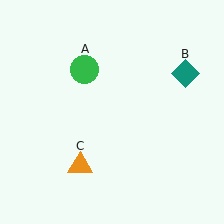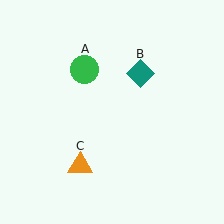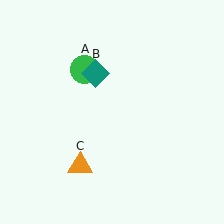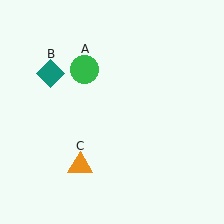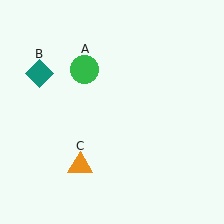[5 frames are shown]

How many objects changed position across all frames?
1 object changed position: teal diamond (object B).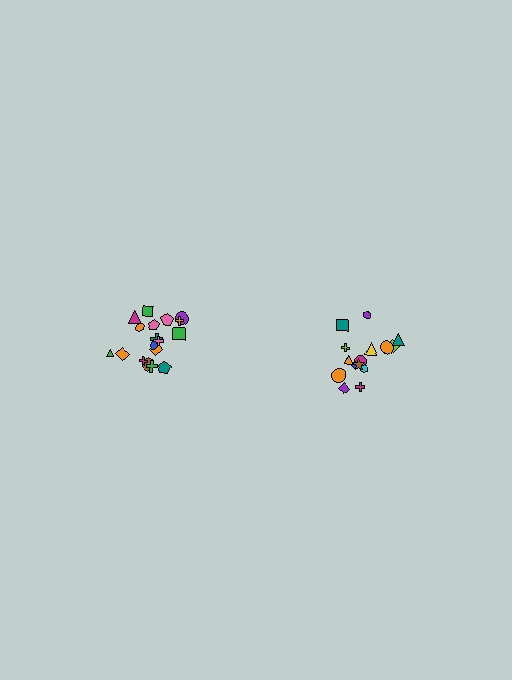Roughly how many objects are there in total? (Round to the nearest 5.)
Roughly 35 objects in total.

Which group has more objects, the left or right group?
The left group.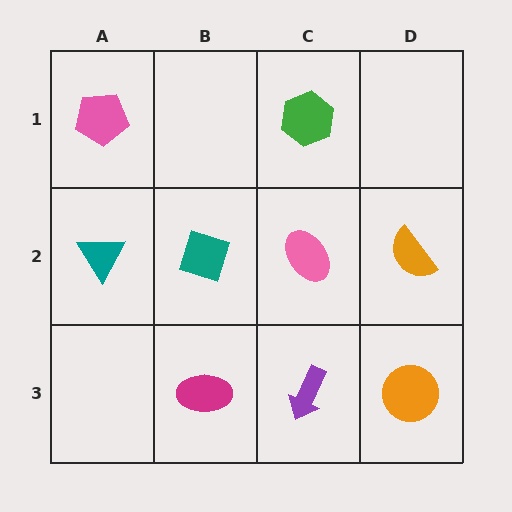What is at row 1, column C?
A green hexagon.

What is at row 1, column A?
A pink pentagon.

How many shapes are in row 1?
2 shapes.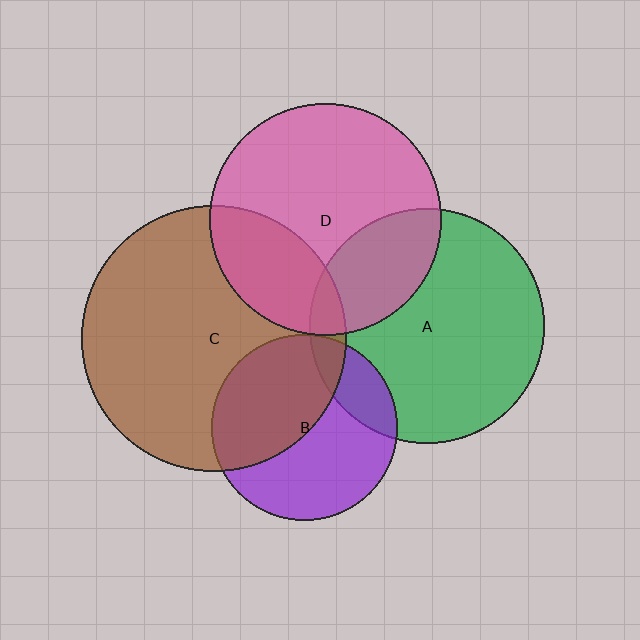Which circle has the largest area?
Circle C (brown).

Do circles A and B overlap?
Yes.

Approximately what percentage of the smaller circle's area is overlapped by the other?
Approximately 20%.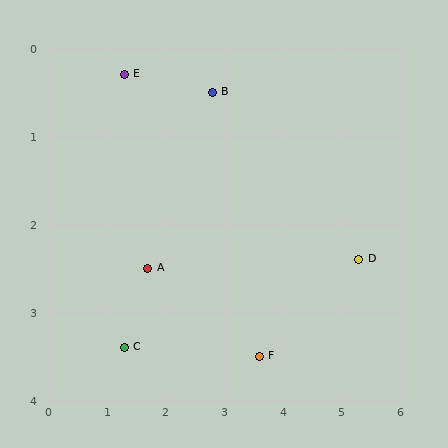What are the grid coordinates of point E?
Point E is at approximately (1.3, 0.3).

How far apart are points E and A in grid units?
Points E and A are about 2.2 grid units apart.